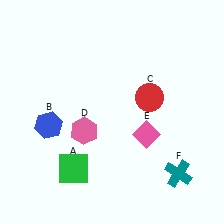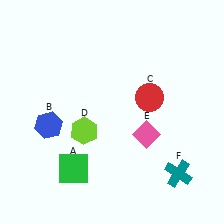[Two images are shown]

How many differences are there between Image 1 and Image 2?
There is 1 difference between the two images.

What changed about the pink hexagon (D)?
In Image 1, D is pink. In Image 2, it changed to lime.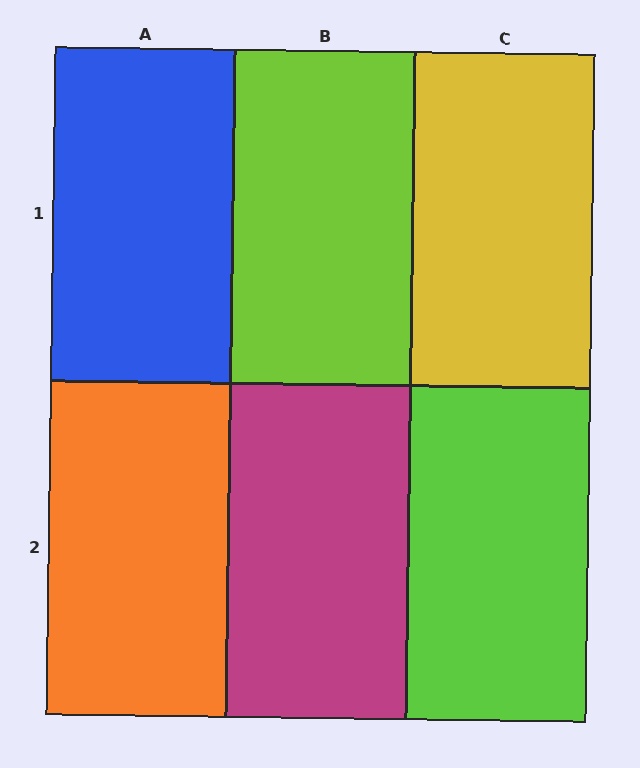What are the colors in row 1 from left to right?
Blue, lime, yellow.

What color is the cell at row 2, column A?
Orange.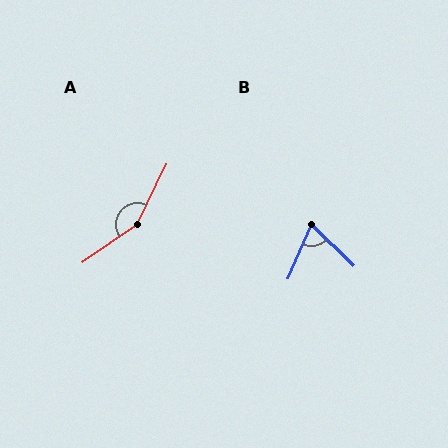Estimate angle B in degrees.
Approximately 69 degrees.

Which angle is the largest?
A, at approximately 151 degrees.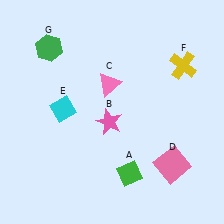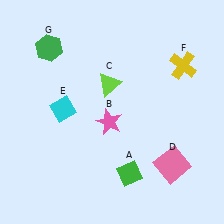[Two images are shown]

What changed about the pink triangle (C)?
In Image 1, C is pink. In Image 2, it changed to lime.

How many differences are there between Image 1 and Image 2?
There is 1 difference between the two images.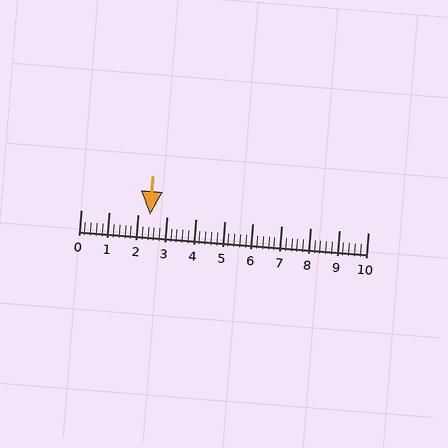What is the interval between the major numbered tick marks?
The major tick marks are spaced 1 units apart.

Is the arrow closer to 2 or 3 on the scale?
The arrow is closer to 2.